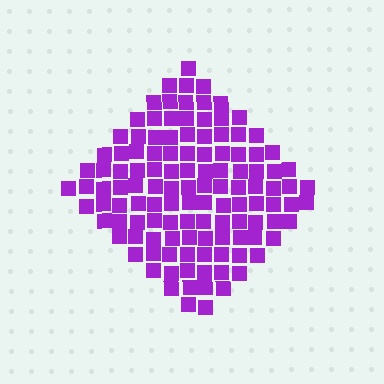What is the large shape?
The large shape is a diamond.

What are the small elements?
The small elements are squares.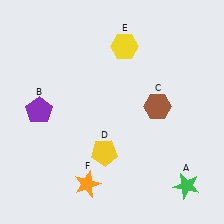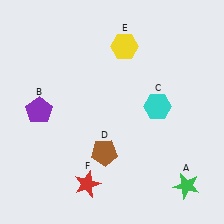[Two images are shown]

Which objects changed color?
C changed from brown to cyan. D changed from yellow to brown. F changed from orange to red.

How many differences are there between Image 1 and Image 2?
There are 3 differences between the two images.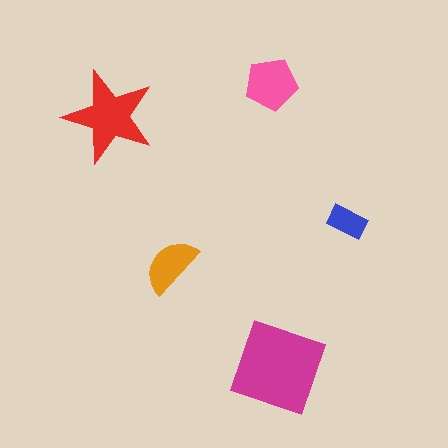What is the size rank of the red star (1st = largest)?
2nd.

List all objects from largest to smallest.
The magenta diamond, the red star, the pink pentagon, the orange semicircle, the blue rectangle.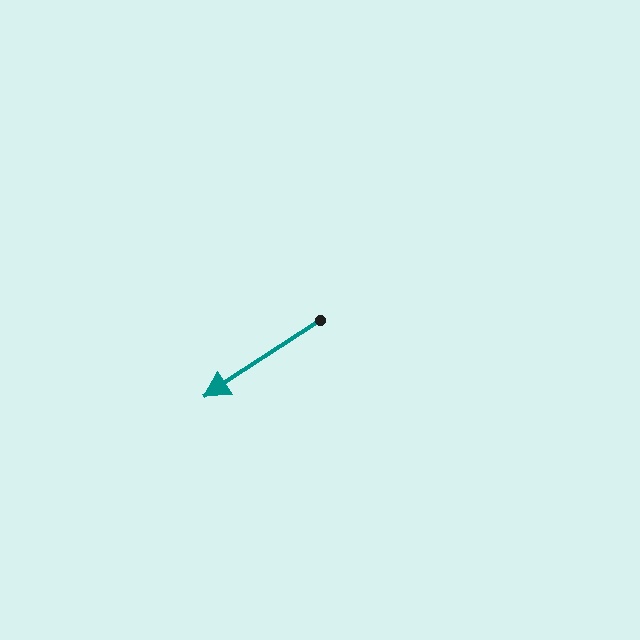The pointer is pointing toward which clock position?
Roughly 8 o'clock.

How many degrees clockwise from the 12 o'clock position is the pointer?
Approximately 236 degrees.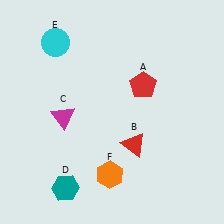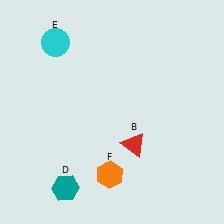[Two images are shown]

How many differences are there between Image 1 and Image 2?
There are 2 differences between the two images.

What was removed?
The magenta triangle (C), the red pentagon (A) were removed in Image 2.